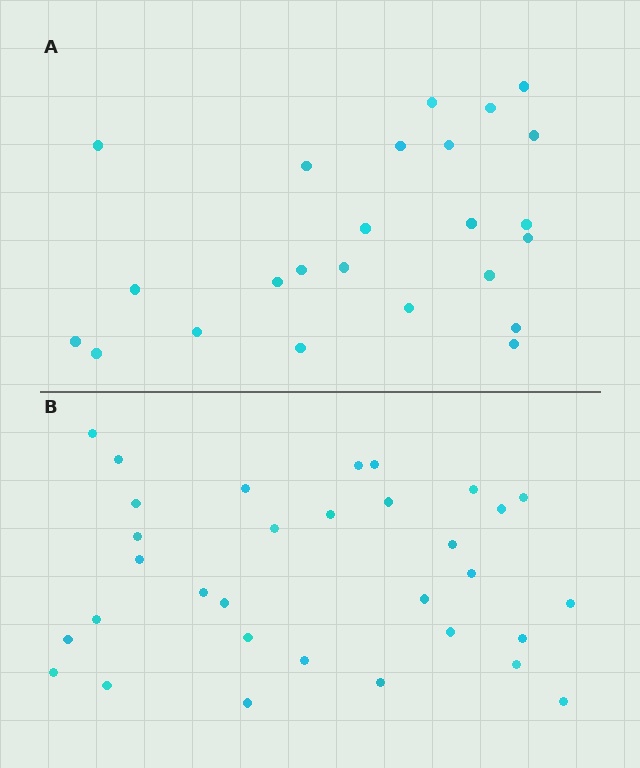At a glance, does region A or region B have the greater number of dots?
Region B (the bottom region) has more dots.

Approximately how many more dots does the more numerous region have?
Region B has roughly 8 or so more dots than region A.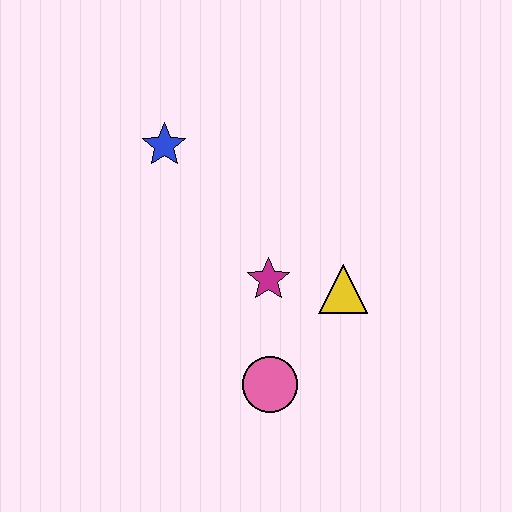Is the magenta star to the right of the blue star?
Yes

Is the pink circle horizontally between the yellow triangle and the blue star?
Yes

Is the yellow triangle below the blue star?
Yes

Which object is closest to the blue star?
The magenta star is closest to the blue star.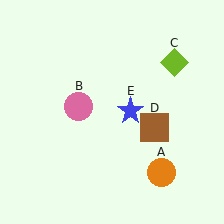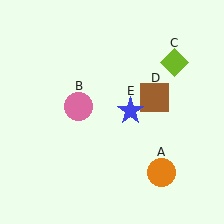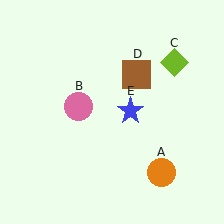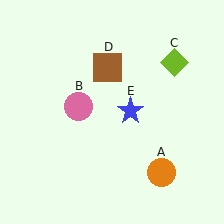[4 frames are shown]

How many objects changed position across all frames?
1 object changed position: brown square (object D).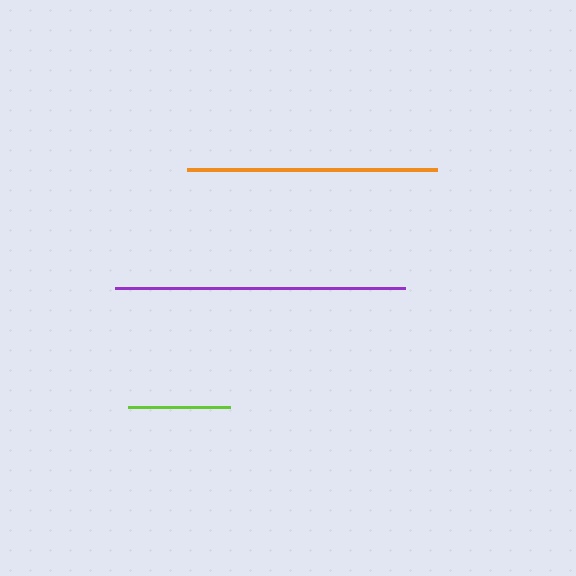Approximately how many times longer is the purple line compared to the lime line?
The purple line is approximately 2.8 times the length of the lime line.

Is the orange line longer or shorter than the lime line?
The orange line is longer than the lime line.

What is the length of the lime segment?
The lime segment is approximately 102 pixels long.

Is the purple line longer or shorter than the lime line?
The purple line is longer than the lime line.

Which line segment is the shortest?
The lime line is the shortest at approximately 102 pixels.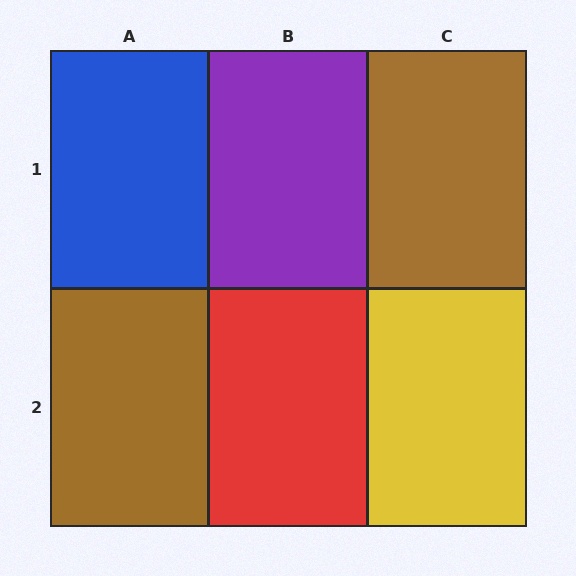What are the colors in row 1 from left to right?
Blue, purple, brown.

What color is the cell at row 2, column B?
Red.